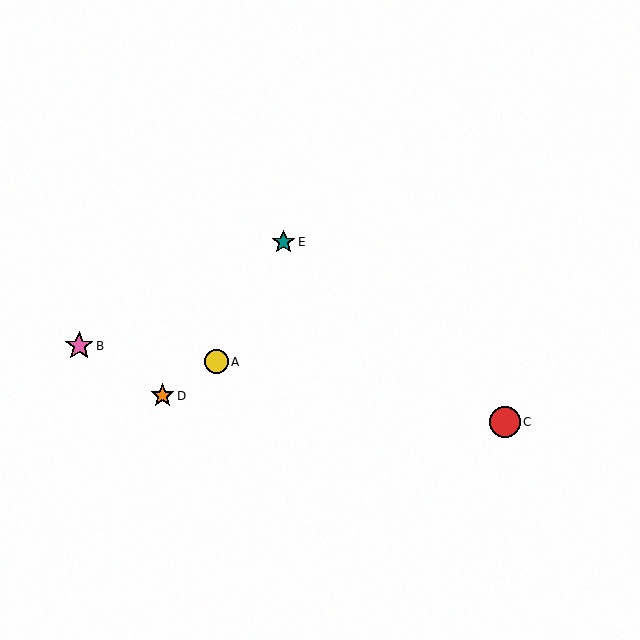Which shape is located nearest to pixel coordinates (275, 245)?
The teal star (labeled E) at (283, 242) is nearest to that location.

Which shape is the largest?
The red circle (labeled C) is the largest.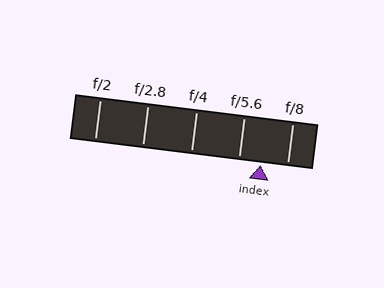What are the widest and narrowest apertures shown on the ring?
The widest aperture shown is f/2 and the narrowest is f/8.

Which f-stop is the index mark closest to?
The index mark is closest to f/5.6.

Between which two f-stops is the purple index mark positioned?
The index mark is between f/5.6 and f/8.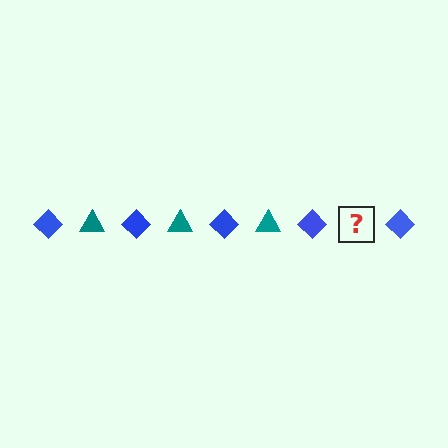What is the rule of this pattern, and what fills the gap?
The rule is that the pattern alternates between blue diamond and teal triangle. The gap should be filled with a teal triangle.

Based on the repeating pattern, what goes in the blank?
The blank should be a teal triangle.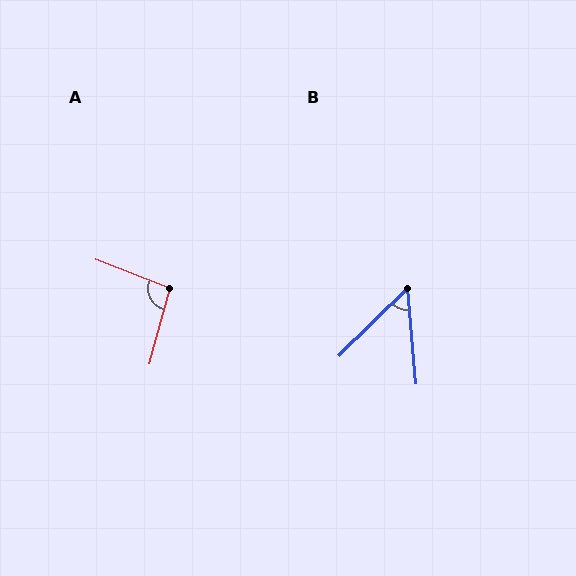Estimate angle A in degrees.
Approximately 96 degrees.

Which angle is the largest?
A, at approximately 96 degrees.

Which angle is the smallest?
B, at approximately 50 degrees.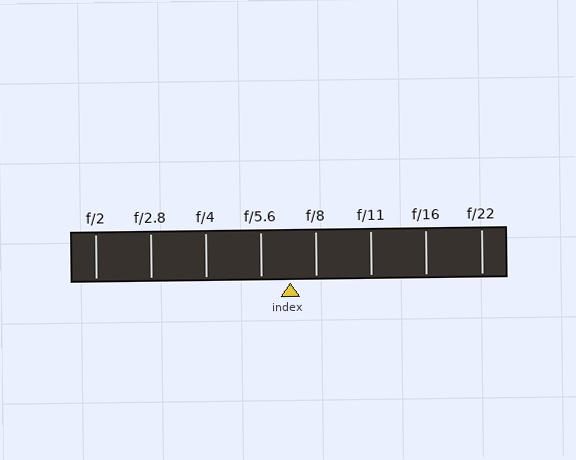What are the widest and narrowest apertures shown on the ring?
The widest aperture shown is f/2 and the narrowest is f/22.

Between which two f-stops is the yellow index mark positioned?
The index mark is between f/5.6 and f/8.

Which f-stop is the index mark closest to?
The index mark is closest to f/8.